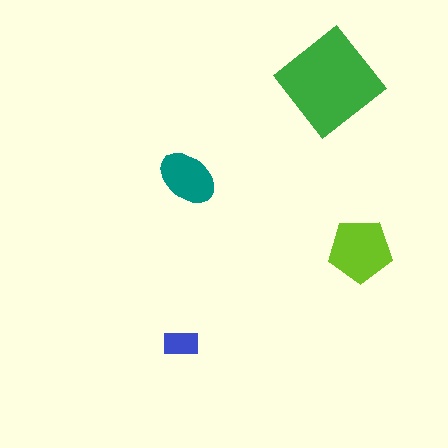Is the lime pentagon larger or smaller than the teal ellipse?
Larger.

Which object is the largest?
The green diamond.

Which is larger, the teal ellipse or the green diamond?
The green diamond.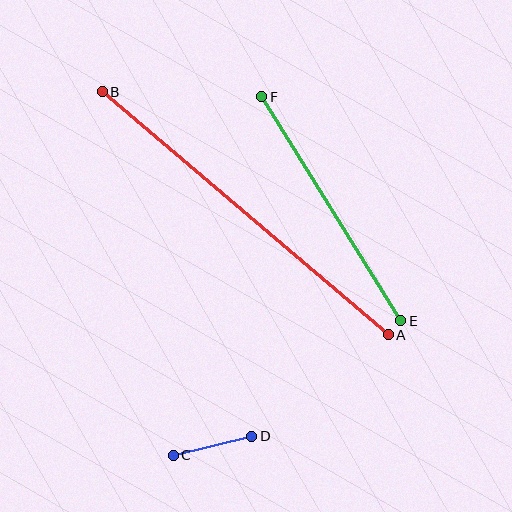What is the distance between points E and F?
The distance is approximately 263 pixels.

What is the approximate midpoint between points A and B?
The midpoint is at approximately (245, 213) pixels.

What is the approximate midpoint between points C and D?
The midpoint is at approximately (212, 446) pixels.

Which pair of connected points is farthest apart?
Points A and B are farthest apart.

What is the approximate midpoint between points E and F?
The midpoint is at approximately (331, 209) pixels.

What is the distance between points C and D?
The distance is approximately 81 pixels.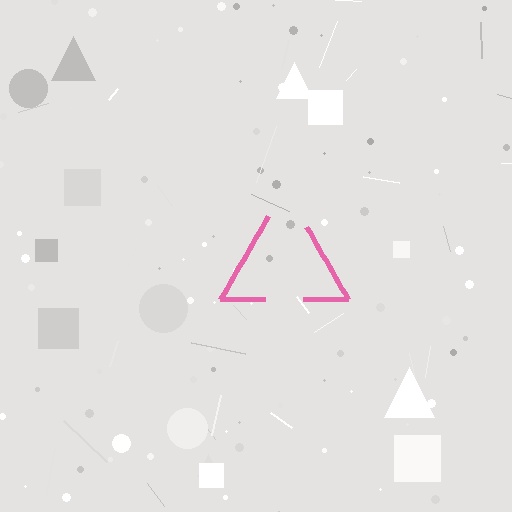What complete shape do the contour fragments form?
The contour fragments form a triangle.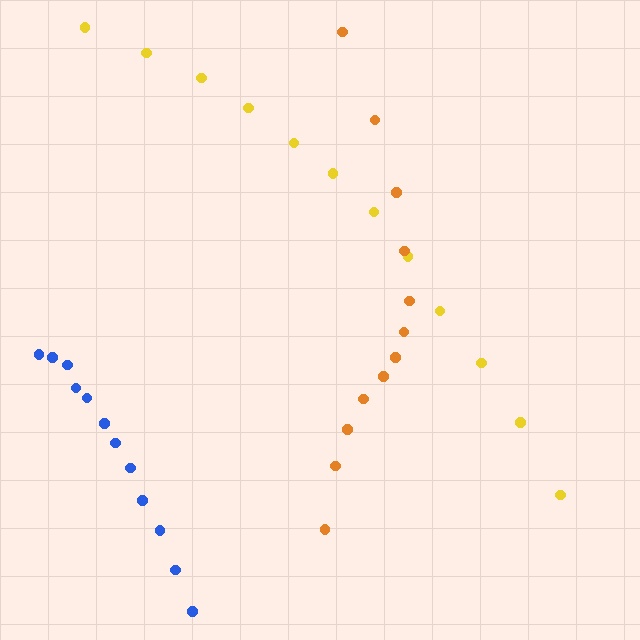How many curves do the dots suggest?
There are 3 distinct paths.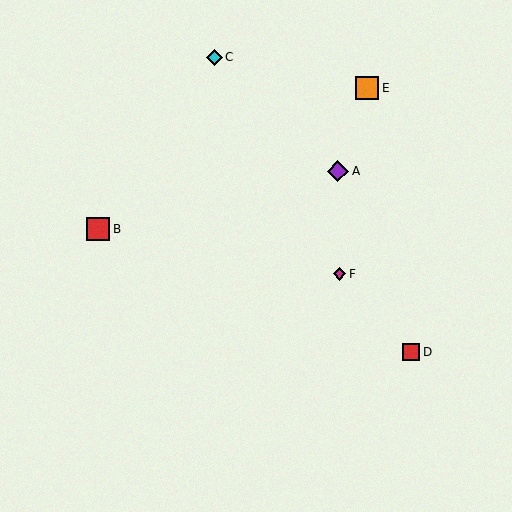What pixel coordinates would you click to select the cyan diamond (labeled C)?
Click at (214, 57) to select the cyan diamond C.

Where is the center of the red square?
The center of the red square is at (411, 352).